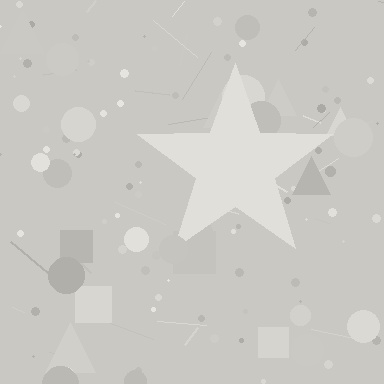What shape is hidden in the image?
A star is hidden in the image.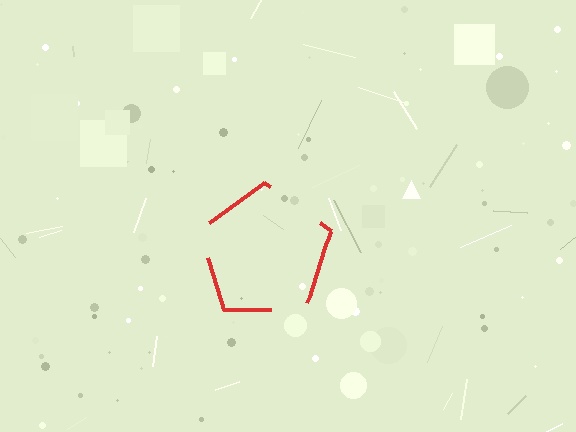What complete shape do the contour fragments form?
The contour fragments form a pentagon.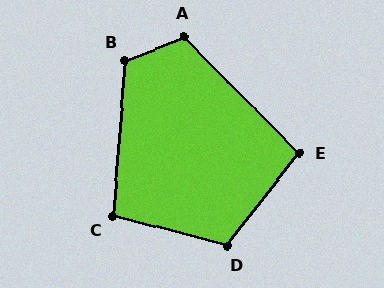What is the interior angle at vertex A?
Approximately 113 degrees (obtuse).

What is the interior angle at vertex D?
Approximately 114 degrees (obtuse).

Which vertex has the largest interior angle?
B, at approximately 116 degrees.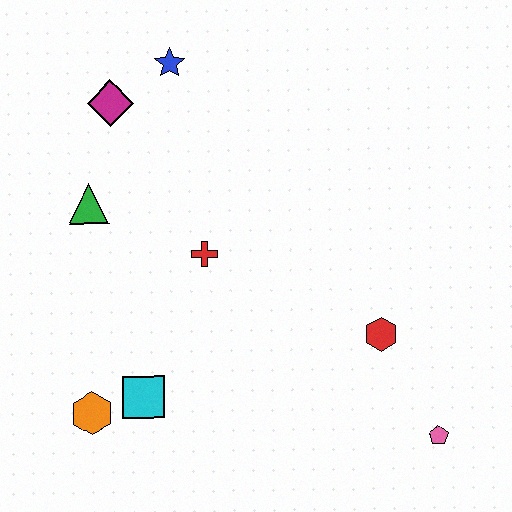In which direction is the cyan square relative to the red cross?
The cyan square is below the red cross.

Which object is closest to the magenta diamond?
The blue star is closest to the magenta diamond.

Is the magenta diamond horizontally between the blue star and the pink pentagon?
No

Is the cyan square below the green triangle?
Yes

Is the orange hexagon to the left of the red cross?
Yes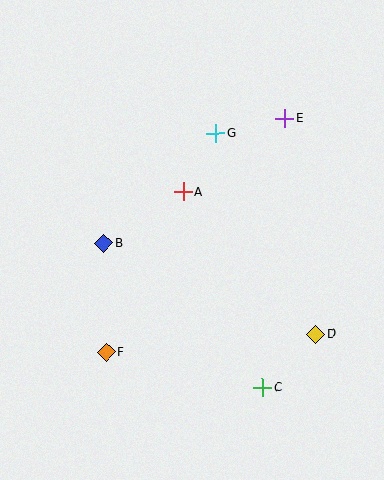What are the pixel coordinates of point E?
Point E is at (284, 118).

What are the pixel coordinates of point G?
Point G is at (216, 133).